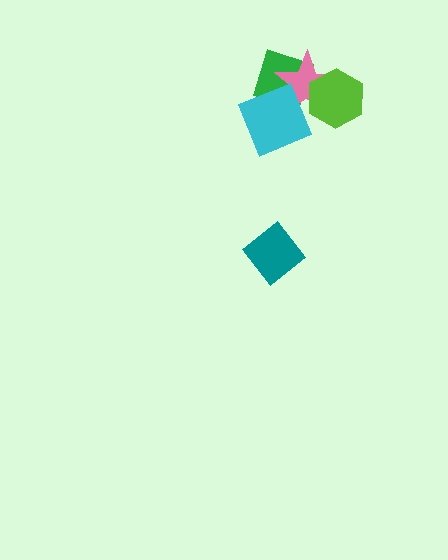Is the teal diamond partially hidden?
No, no other shape covers it.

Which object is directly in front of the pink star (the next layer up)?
The lime hexagon is directly in front of the pink star.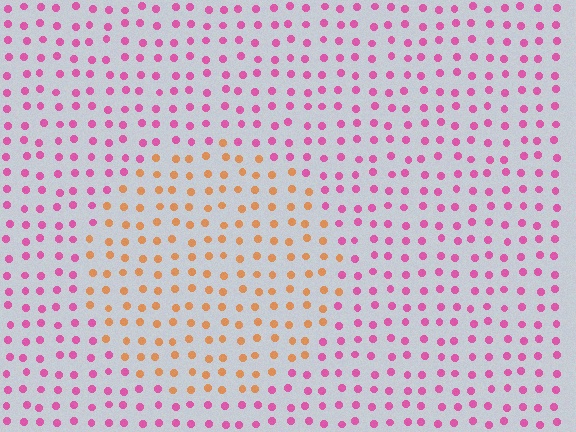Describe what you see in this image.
The image is filled with small pink elements in a uniform arrangement. A circle-shaped region is visible where the elements are tinted to a slightly different hue, forming a subtle color boundary.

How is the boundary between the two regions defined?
The boundary is defined purely by a slight shift in hue (about 62 degrees). Spacing, size, and orientation are identical on both sides.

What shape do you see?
I see a circle.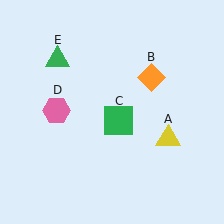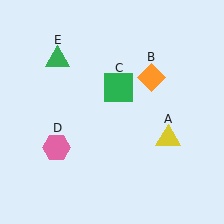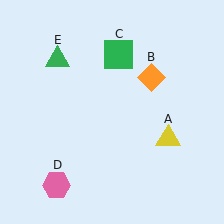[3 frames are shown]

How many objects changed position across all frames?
2 objects changed position: green square (object C), pink hexagon (object D).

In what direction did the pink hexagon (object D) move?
The pink hexagon (object D) moved down.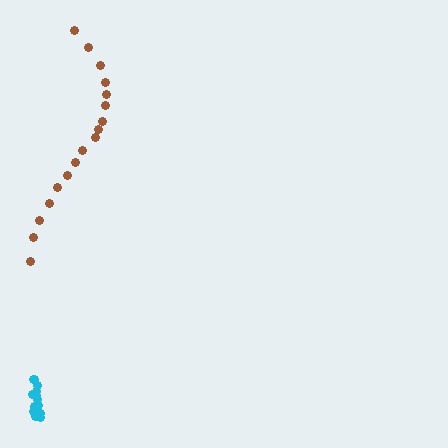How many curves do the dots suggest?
There are 2 distinct paths.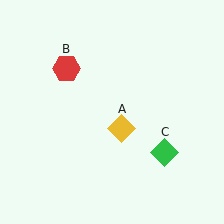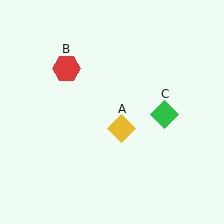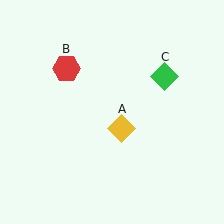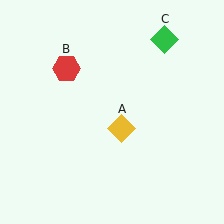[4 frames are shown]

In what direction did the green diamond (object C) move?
The green diamond (object C) moved up.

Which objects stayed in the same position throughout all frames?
Yellow diamond (object A) and red hexagon (object B) remained stationary.